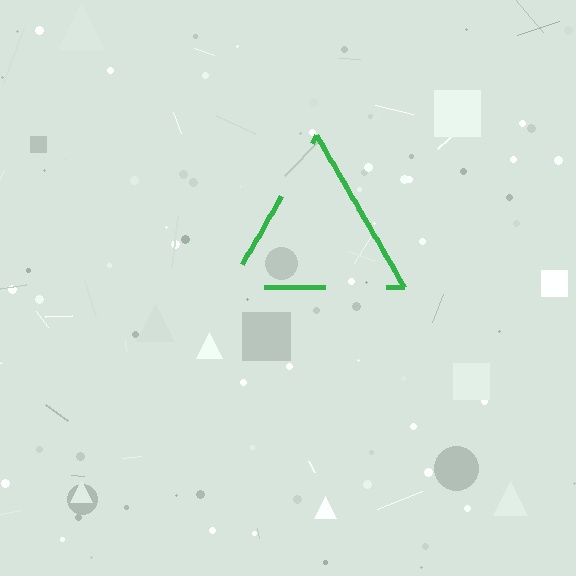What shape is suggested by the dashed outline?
The dashed outline suggests a triangle.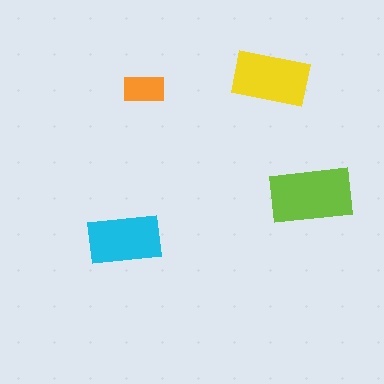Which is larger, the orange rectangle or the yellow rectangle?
The yellow one.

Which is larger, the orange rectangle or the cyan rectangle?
The cyan one.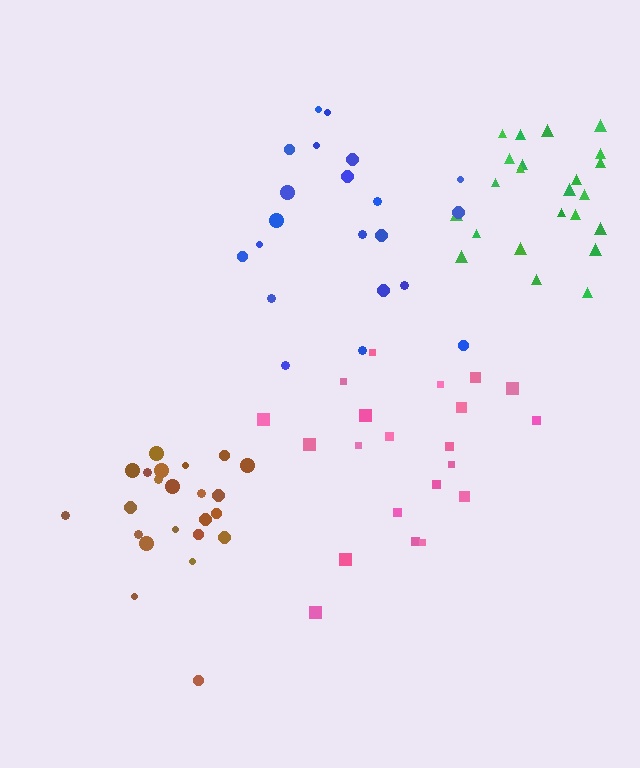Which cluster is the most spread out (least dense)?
Blue.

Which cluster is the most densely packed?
Brown.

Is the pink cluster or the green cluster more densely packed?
Green.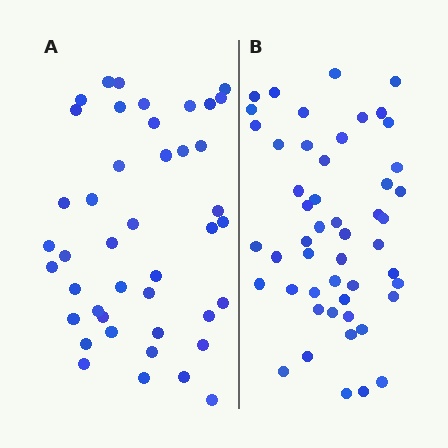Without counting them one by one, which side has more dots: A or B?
Region B (the right region) has more dots.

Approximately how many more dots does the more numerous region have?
Region B has roughly 8 or so more dots than region A.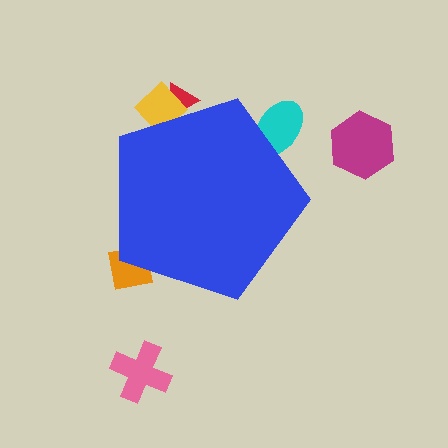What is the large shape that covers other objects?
A blue pentagon.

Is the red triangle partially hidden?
Yes, the red triangle is partially hidden behind the blue pentagon.